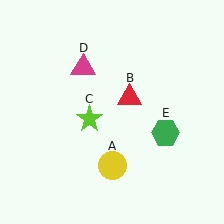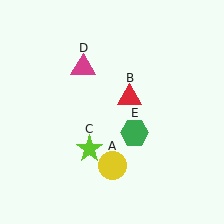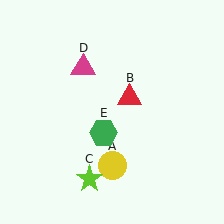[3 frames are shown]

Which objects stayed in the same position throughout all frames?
Yellow circle (object A) and red triangle (object B) and magenta triangle (object D) remained stationary.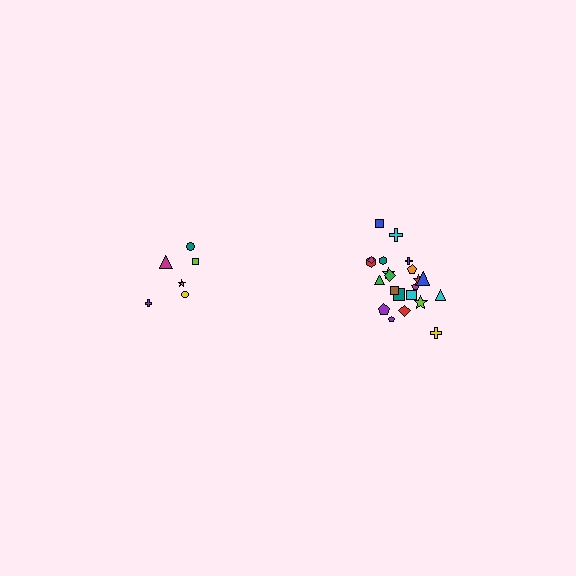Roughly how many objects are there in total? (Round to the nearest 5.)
Roughly 30 objects in total.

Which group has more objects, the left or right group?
The right group.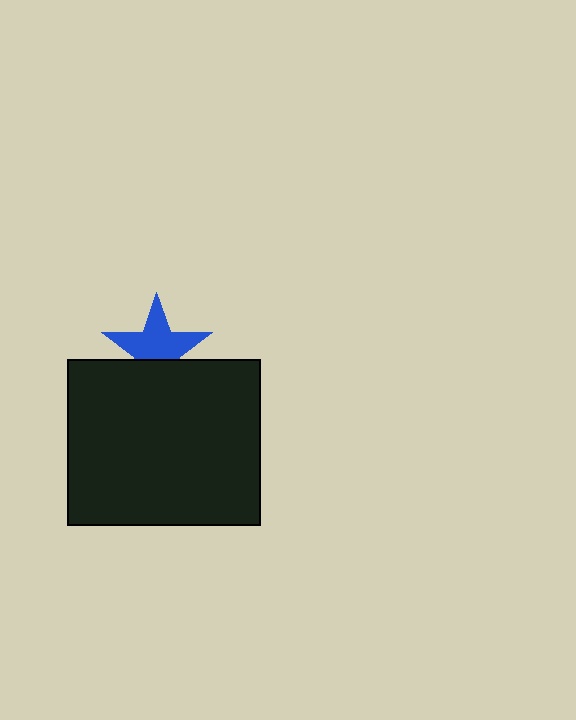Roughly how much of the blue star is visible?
About half of it is visible (roughly 65%).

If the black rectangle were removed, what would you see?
You would see the complete blue star.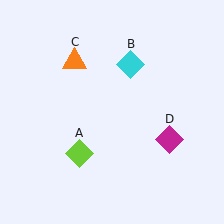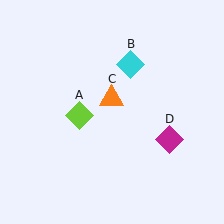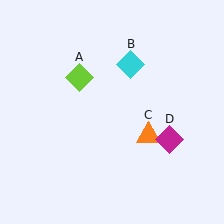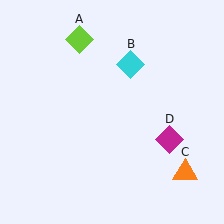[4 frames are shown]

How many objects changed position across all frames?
2 objects changed position: lime diamond (object A), orange triangle (object C).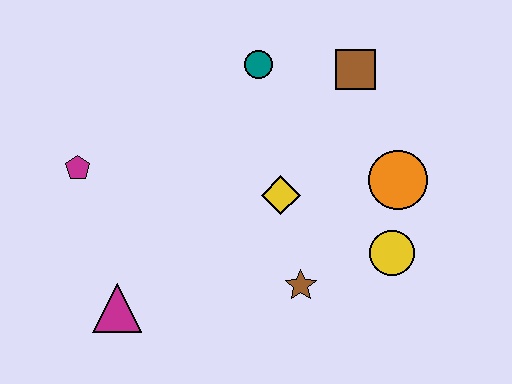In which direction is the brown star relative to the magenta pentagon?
The brown star is to the right of the magenta pentagon.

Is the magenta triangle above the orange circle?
No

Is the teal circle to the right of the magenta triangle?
Yes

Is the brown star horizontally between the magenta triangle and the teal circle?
No